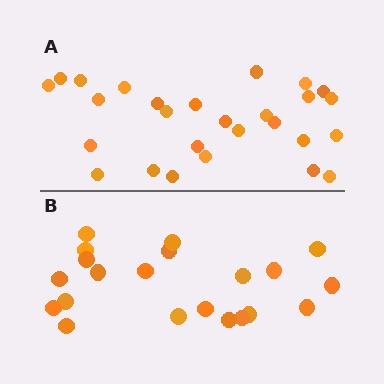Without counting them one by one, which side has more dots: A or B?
Region A (the top region) has more dots.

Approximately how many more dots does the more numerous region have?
Region A has about 6 more dots than region B.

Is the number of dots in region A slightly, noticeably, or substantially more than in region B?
Region A has noticeably more, but not dramatically so. The ratio is roughly 1.3 to 1.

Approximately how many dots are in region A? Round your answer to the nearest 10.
About 30 dots. (The exact count is 27, which rounds to 30.)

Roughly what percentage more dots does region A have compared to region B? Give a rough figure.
About 30% more.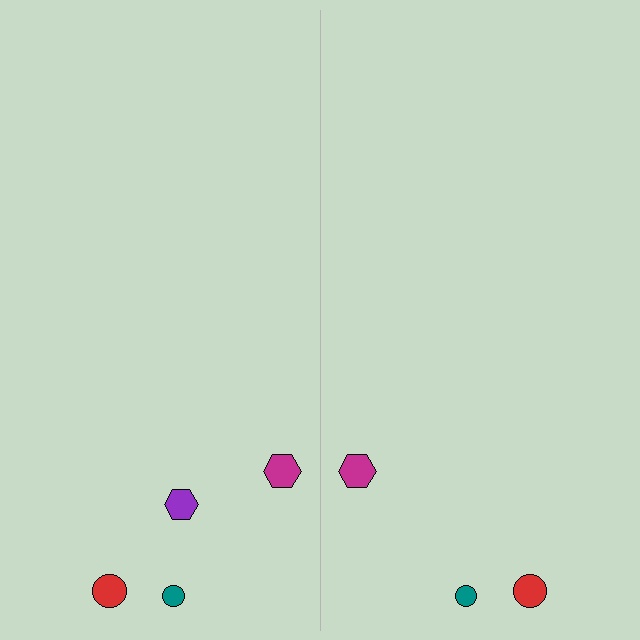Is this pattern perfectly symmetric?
No, the pattern is not perfectly symmetric. A purple hexagon is missing from the right side.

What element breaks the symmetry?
A purple hexagon is missing from the right side.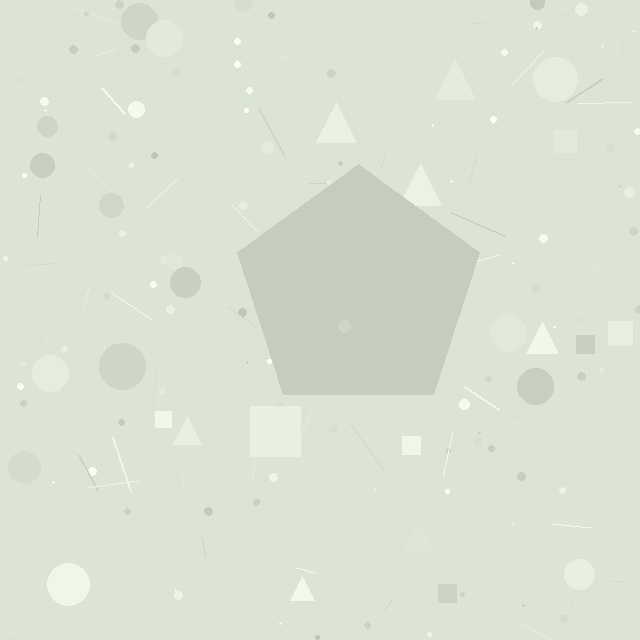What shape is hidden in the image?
A pentagon is hidden in the image.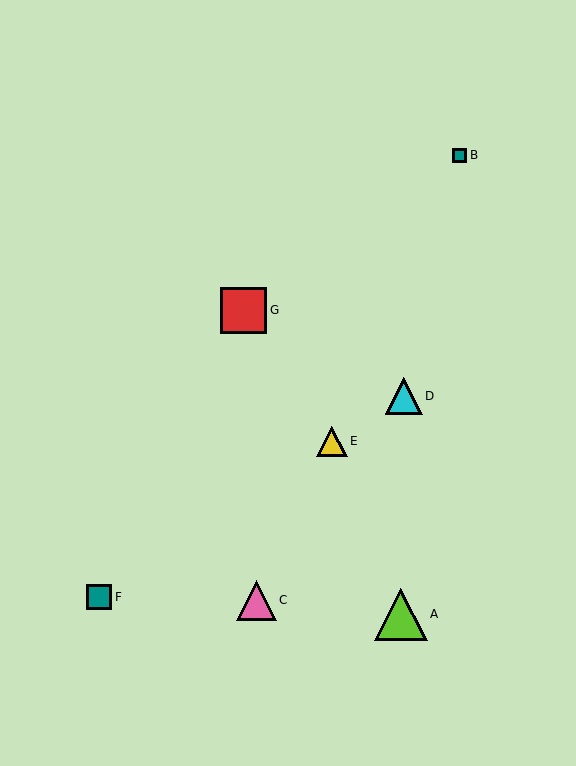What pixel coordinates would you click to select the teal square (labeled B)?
Click at (459, 155) to select the teal square B.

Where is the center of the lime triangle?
The center of the lime triangle is at (401, 614).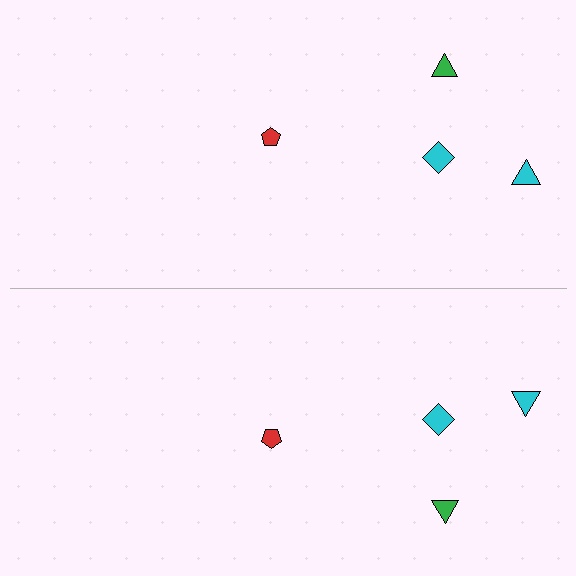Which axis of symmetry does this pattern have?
The pattern has a horizontal axis of symmetry running through the center of the image.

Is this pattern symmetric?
Yes, this pattern has bilateral (reflection) symmetry.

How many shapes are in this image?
There are 8 shapes in this image.